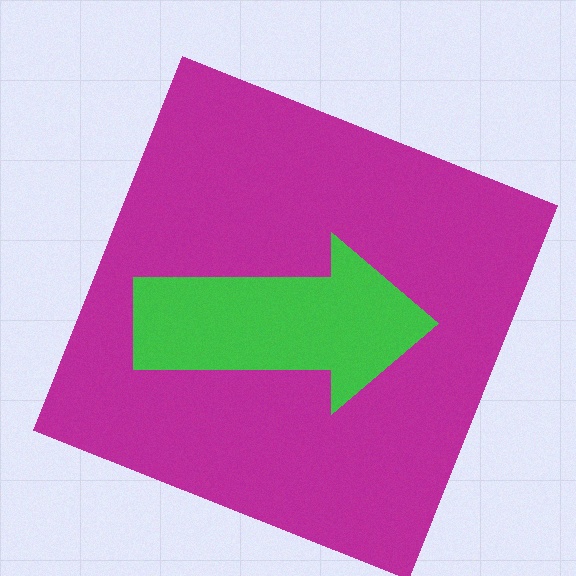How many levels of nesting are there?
2.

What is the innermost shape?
The green arrow.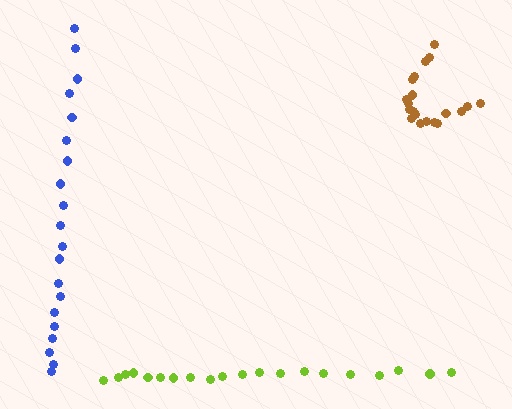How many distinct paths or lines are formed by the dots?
There are 3 distinct paths.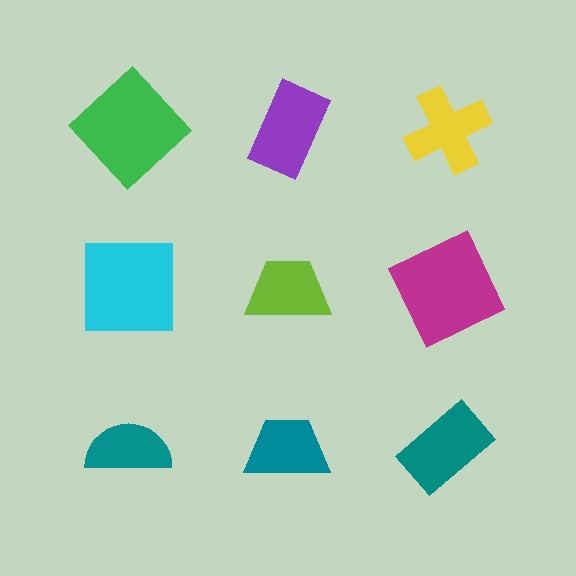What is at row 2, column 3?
A magenta square.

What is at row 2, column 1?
A cyan square.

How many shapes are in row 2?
3 shapes.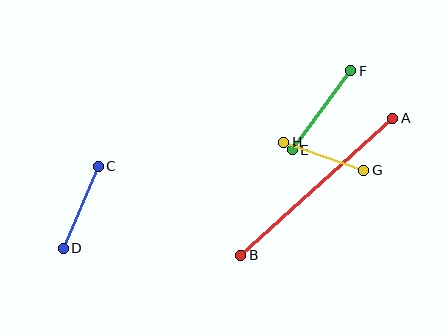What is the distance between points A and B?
The distance is approximately 205 pixels.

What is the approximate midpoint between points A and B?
The midpoint is at approximately (317, 187) pixels.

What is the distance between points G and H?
The distance is approximately 85 pixels.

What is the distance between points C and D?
The distance is approximately 89 pixels.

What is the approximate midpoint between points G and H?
The midpoint is at approximately (324, 156) pixels.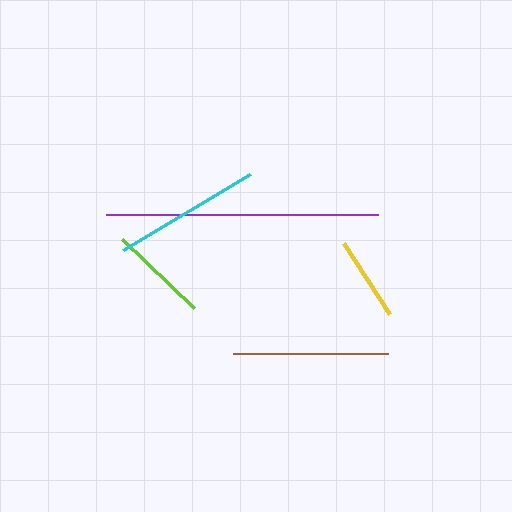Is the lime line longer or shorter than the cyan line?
The cyan line is longer than the lime line.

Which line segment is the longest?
The purple line is the longest at approximately 272 pixels.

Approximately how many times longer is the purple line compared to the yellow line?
The purple line is approximately 3.2 times the length of the yellow line.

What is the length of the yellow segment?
The yellow segment is approximately 85 pixels long.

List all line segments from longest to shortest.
From longest to shortest: purple, brown, cyan, lime, yellow.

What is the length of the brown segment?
The brown segment is approximately 155 pixels long.